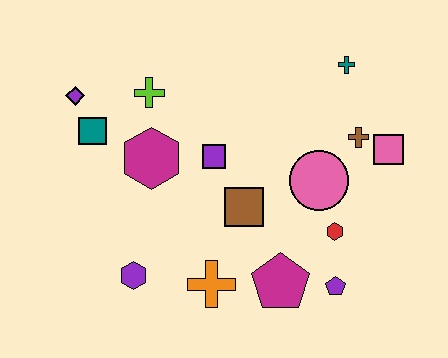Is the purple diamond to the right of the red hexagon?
No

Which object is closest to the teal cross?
The brown cross is closest to the teal cross.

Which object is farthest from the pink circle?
The purple diamond is farthest from the pink circle.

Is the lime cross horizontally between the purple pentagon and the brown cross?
No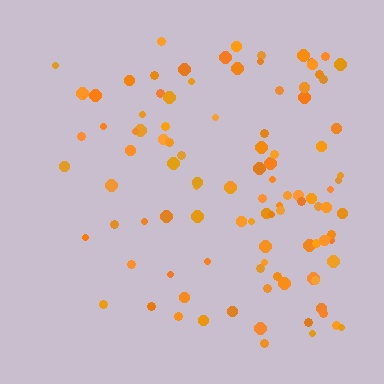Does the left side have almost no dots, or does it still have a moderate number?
Still a moderate number, just noticeably fewer than the right.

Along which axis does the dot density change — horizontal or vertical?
Horizontal.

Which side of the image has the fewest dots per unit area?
The left.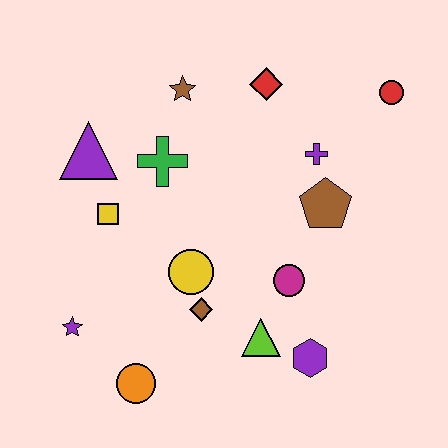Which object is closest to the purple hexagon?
The lime triangle is closest to the purple hexagon.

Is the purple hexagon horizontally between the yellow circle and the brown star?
No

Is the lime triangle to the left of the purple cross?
Yes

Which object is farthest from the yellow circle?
The red circle is farthest from the yellow circle.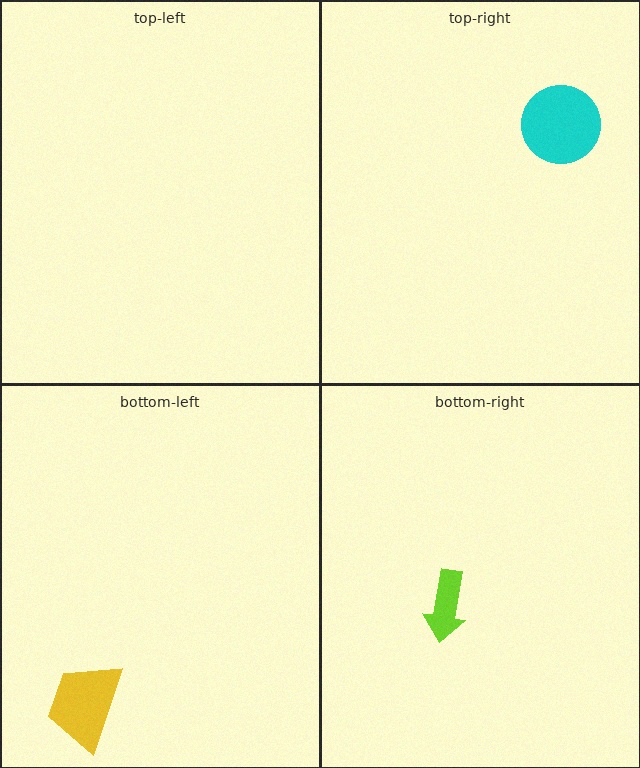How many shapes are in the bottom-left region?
1.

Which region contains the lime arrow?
The bottom-right region.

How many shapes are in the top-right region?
1.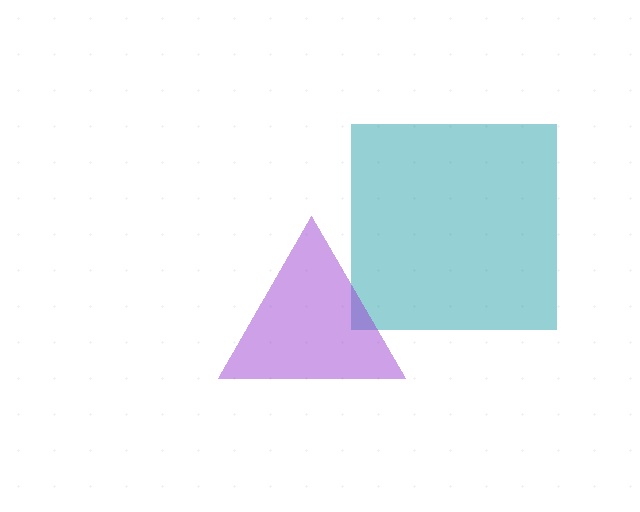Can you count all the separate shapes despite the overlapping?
Yes, there are 2 separate shapes.